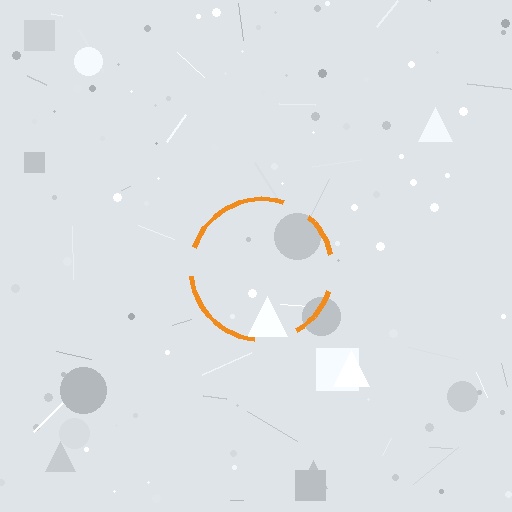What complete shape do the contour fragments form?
The contour fragments form a circle.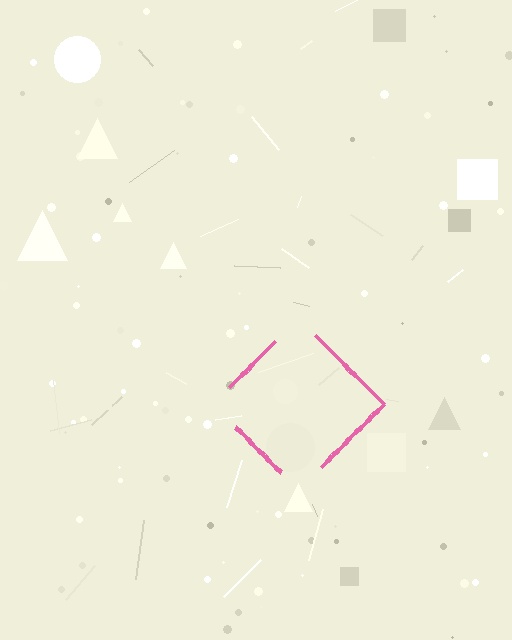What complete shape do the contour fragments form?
The contour fragments form a diamond.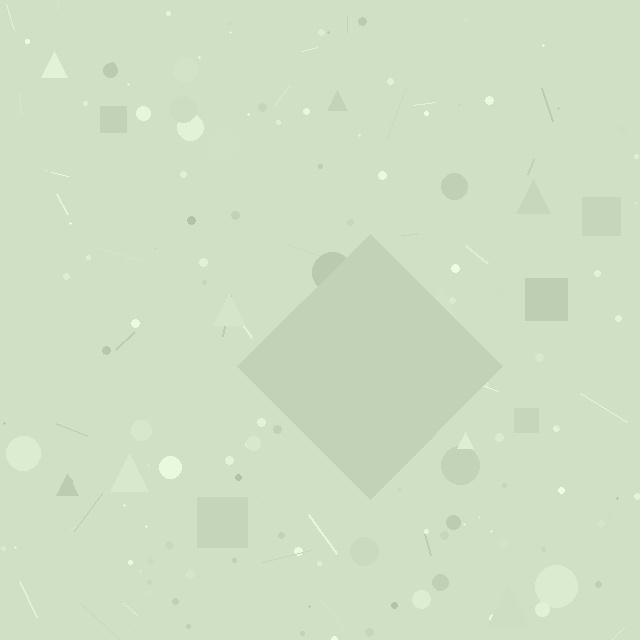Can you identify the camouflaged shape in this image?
The camouflaged shape is a diamond.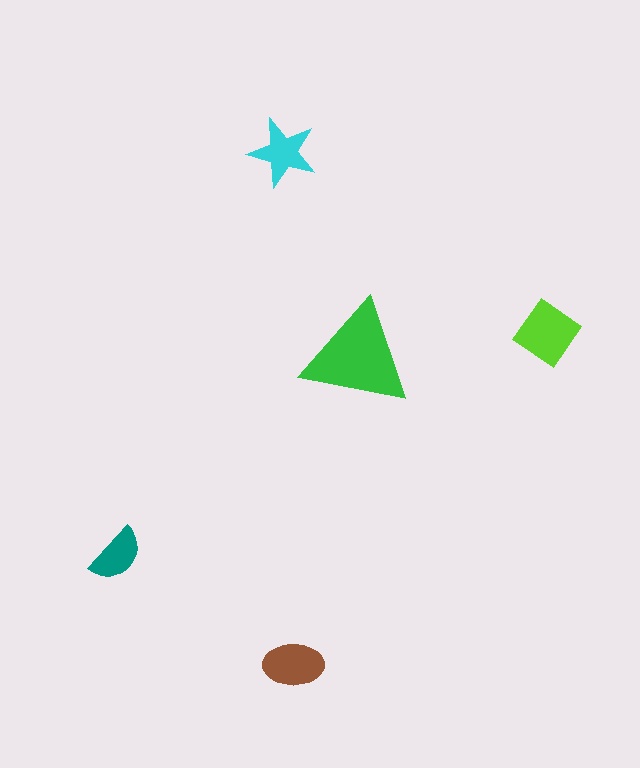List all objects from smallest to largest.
The teal semicircle, the cyan star, the brown ellipse, the lime diamond, the green triangle.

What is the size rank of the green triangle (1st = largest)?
1st.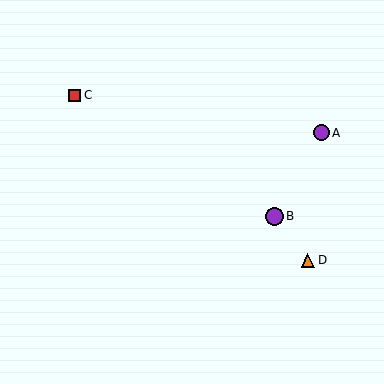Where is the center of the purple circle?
The center of the purple circle is at (274, 216).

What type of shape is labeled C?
Shape C is a red square.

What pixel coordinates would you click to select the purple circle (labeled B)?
Click at (274, 216) to select the purple circle B.